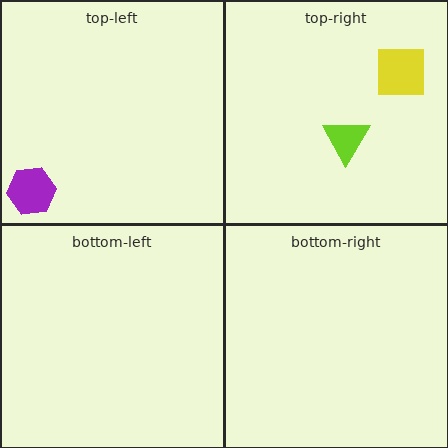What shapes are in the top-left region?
The purple hexagon.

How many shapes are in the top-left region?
1.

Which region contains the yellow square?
The top-right region.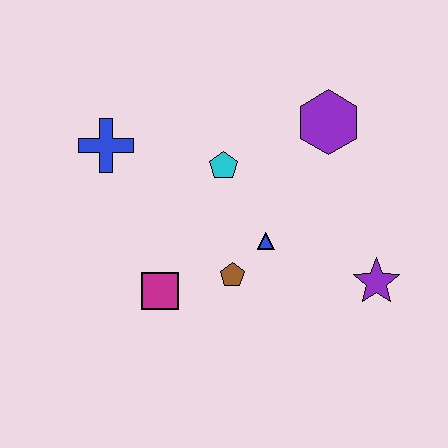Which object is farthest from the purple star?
The blue cross is farthest from the purple star.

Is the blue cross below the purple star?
No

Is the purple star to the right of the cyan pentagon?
Yes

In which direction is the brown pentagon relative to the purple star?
The brown pentagon is to the left of the purple star.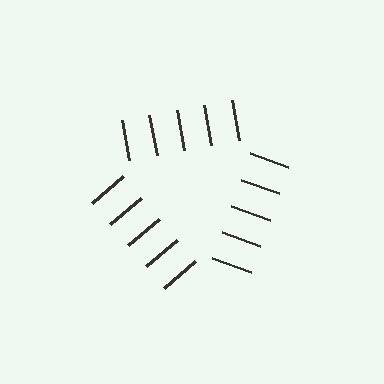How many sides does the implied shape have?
3 sides — the line-ends trace a triangle.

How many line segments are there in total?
15 — 5 along each of the 3 edges.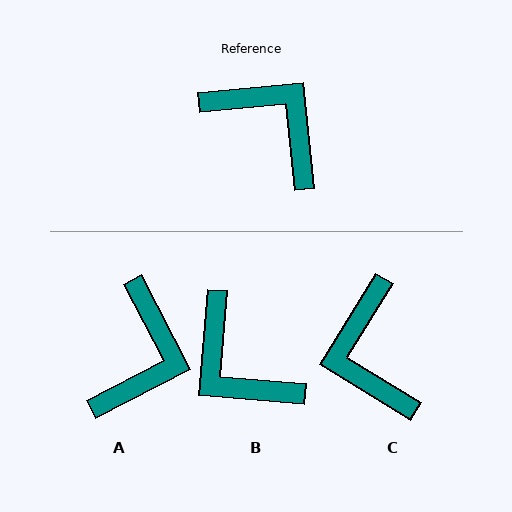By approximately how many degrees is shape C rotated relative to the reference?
Approximately 143 degrees counter-clockwise.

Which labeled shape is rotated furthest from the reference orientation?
B, about 170 degrees away.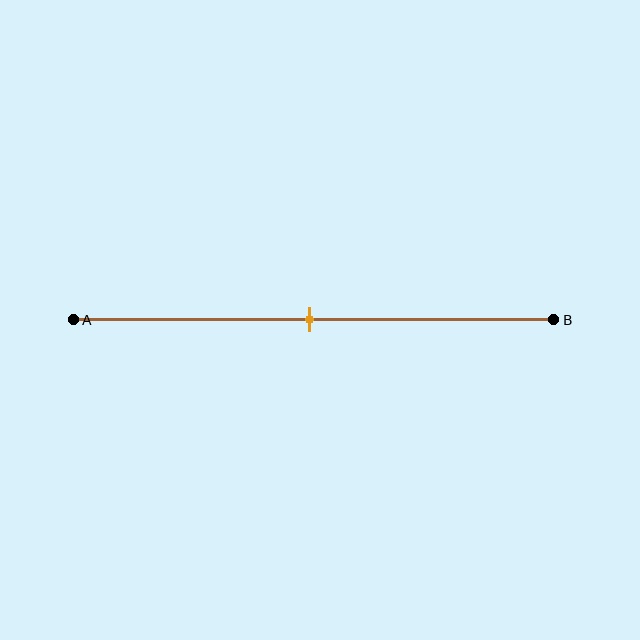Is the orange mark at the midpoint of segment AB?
Yes, the mark is approximately at the midpoint.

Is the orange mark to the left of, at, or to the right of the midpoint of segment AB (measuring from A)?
The orange mark is approximately at the midpoint of segment AB.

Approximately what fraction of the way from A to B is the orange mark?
The orange mark is approximately 50% of the way from A to B.